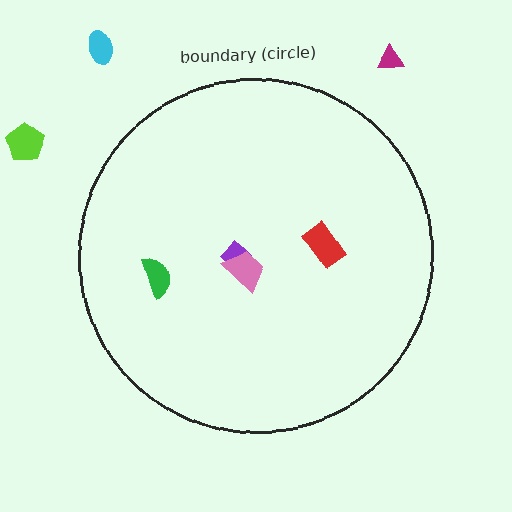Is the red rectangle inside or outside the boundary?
Inside.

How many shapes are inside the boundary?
4 inside, 3 outside.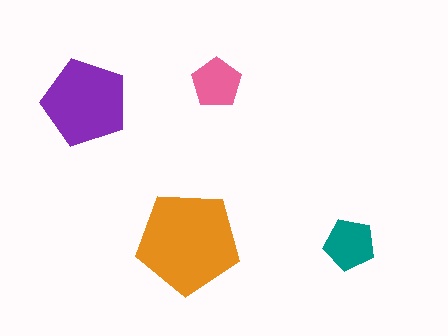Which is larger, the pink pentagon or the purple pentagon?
The purple one.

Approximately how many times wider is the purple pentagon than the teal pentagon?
About 1.5 times wider.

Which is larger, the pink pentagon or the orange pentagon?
The orange one.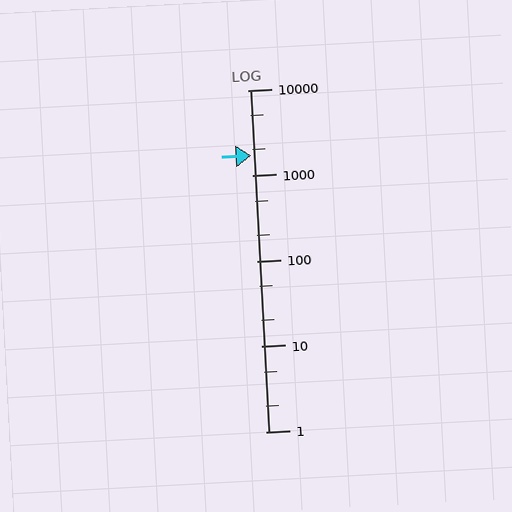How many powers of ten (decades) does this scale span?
The scale spans 4 decades, from 1 to 10000.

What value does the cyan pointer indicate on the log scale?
The pointer indicates approximately 1700.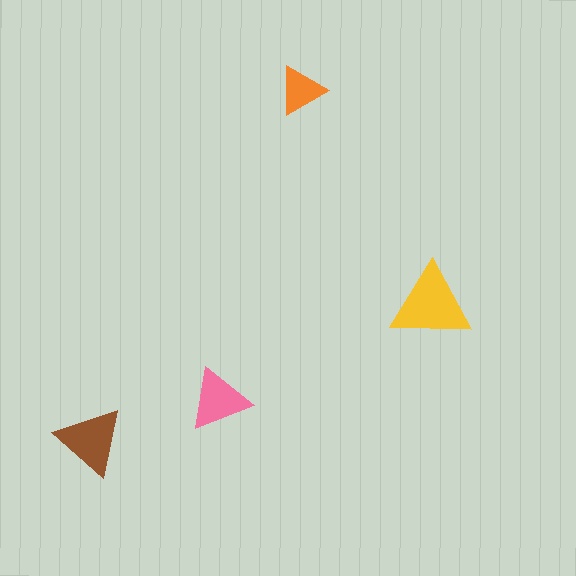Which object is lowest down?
The brown triangle is bottommost.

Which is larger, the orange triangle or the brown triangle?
The brown one.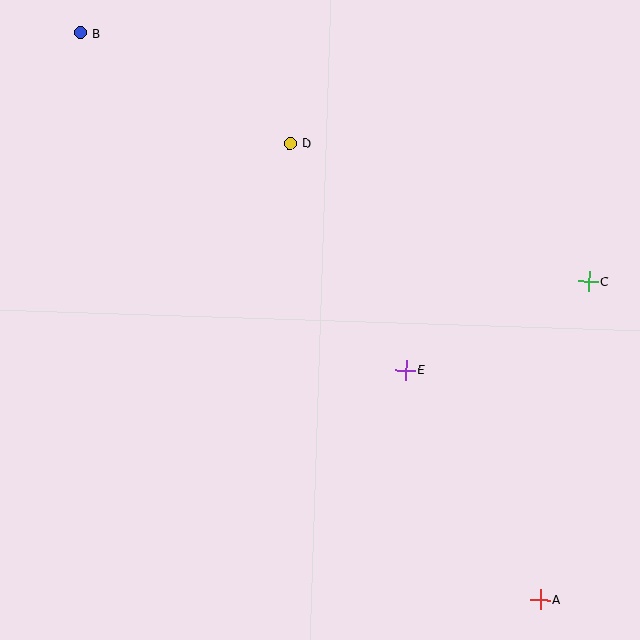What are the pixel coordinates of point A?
Point A is at (541, 599).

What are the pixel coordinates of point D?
Point D is at (290, 143).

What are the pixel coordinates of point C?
Point C is at (588, 281).